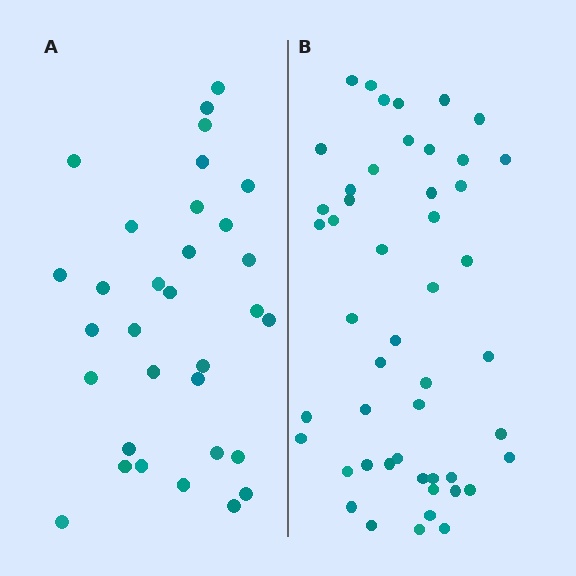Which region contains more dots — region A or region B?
Region B (the right region) has more dots.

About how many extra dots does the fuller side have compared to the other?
Region B has approximately 15 more dots than region A.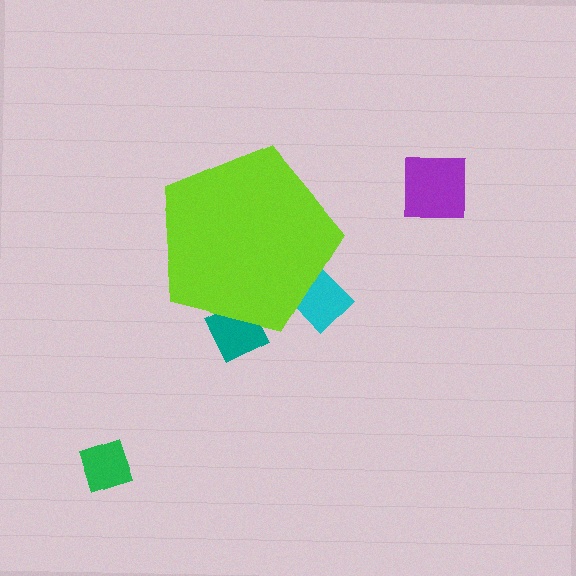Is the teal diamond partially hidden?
Yes, the teal diamond is partially hidden behind the lime pentagon.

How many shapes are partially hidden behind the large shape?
2 shapes are partially hidden.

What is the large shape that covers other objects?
A lime pentagon.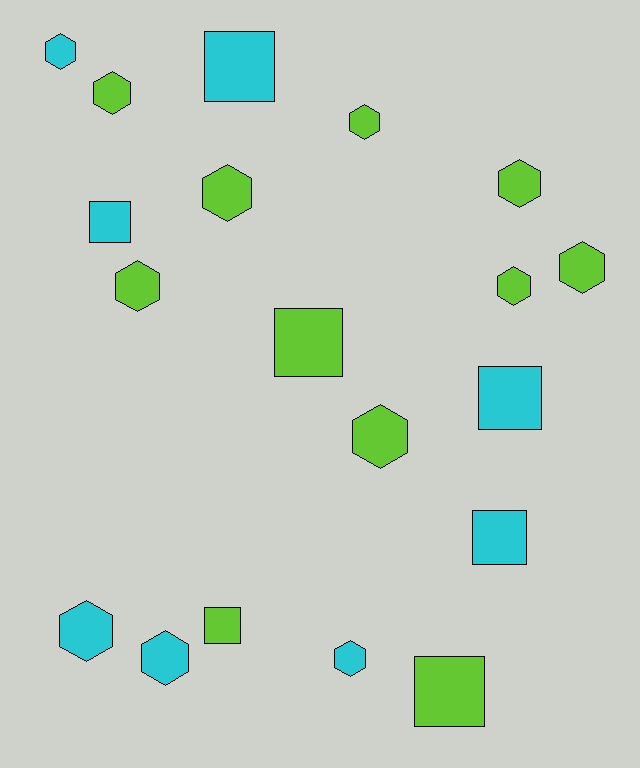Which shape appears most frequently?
Hexagon, with 12 objects.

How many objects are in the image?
There are 19 objects.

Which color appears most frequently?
Lime, with 11 objects.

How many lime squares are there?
There are 3 lime squares.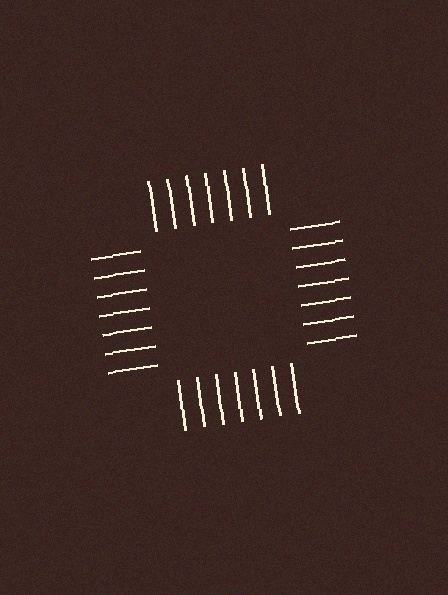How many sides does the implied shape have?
4 sides — the line-ends trace a square.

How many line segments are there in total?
28 — 7 along each of the 4 edges.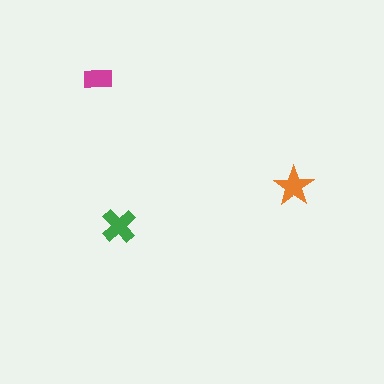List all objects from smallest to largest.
The magenta rectangle, the orange star, the green cross.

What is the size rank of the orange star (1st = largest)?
2nd.